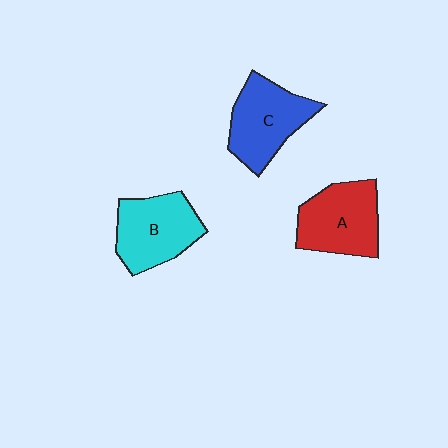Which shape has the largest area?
Shape C (blue).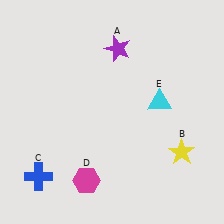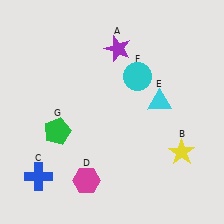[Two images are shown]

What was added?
A cyan circle (F), a green pentagon (G) were added in Image 2.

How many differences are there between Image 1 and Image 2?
There are 2 differences between the two images.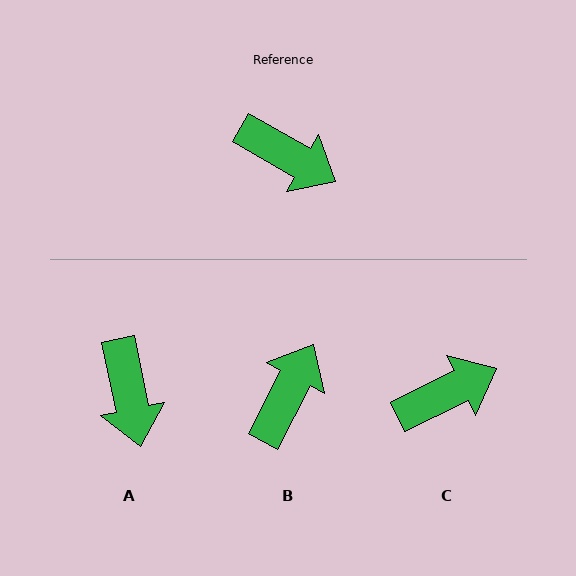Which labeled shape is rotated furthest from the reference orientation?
B, about 92 degrees away.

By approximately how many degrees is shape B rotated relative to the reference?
Approximately 92 degrees counter-clockwise.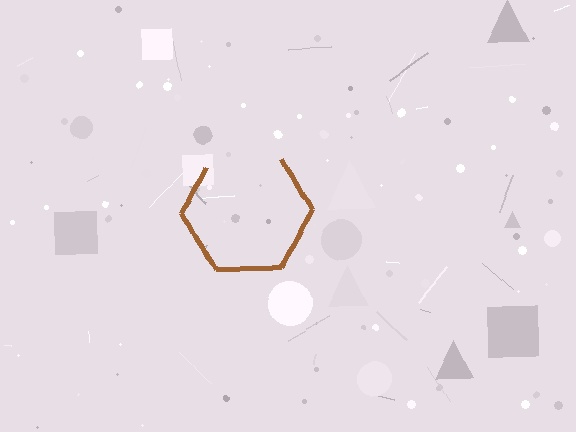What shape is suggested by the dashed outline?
The dashed outline suggests a hexagon.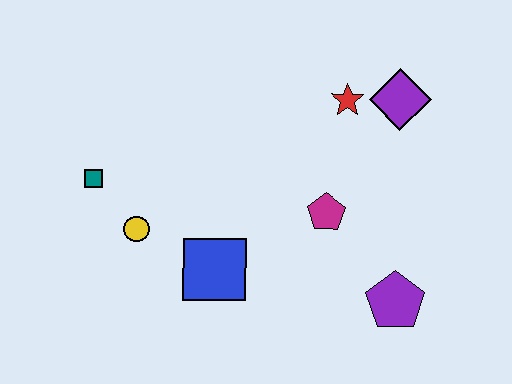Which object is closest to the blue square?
The yellow circle is closest to the blue square.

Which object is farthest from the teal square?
The purple pentagon is farthest from the teal square.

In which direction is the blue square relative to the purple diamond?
The blue square is to the left of the purple diamond.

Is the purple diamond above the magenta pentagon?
Yes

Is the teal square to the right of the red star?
No